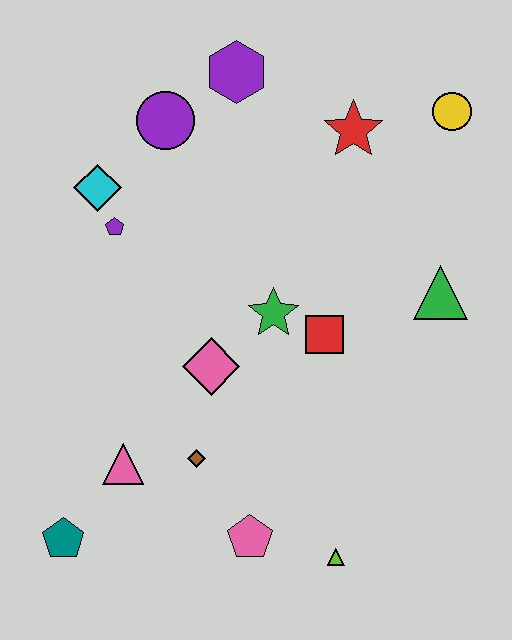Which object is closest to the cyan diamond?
The purple pentagon is closest to the cyan diamond.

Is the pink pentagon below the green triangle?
Yes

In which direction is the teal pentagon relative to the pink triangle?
The teal pentagon is below the pink triangle.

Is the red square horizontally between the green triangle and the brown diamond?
Yes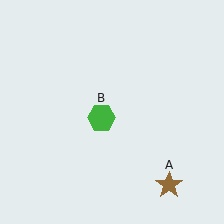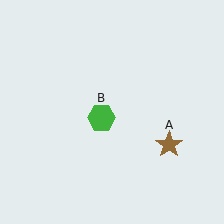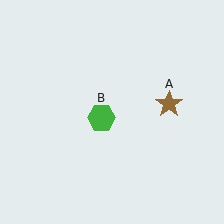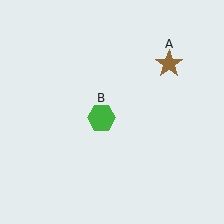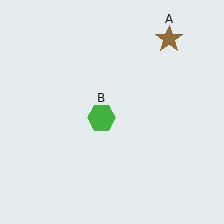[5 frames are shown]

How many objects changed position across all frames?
1 object changed position: brown star (object A).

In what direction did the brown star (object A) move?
The brown star (object A) moved up.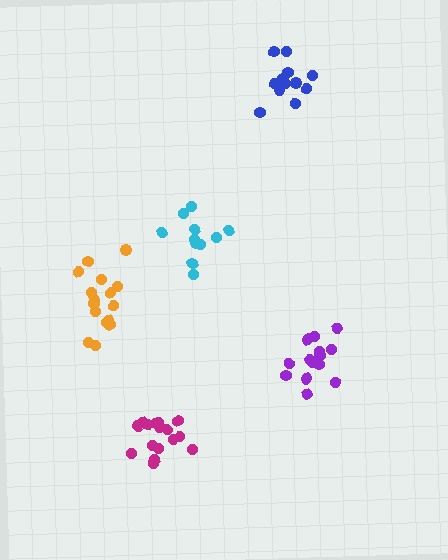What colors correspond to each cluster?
The clusters are colored: orange, magenta, cyan, purple, blue.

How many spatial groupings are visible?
There are 5 spatial groupings.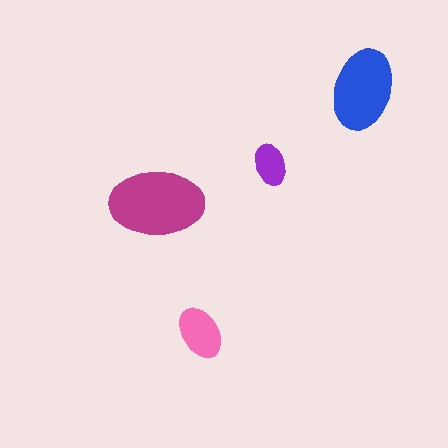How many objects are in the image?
There are 4 objects in the image.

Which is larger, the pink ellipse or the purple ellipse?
The pink one.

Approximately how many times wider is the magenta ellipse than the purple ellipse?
About 2 times wider.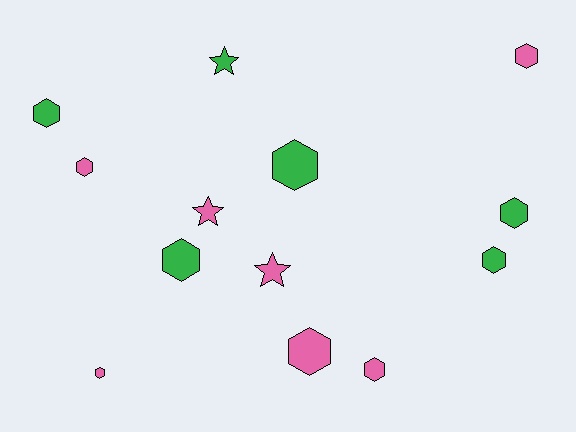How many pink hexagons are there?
There are 5 pink hexagons.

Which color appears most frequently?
Pink, with 7 objects.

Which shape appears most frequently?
Hexagon, with 10 objects.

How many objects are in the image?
There are 13 objects.